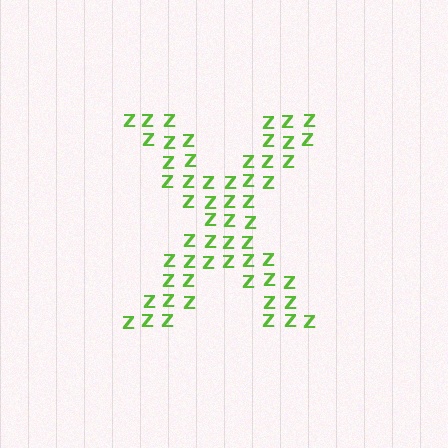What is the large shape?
The large shape is the letter X.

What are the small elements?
The small elements are letter Z's.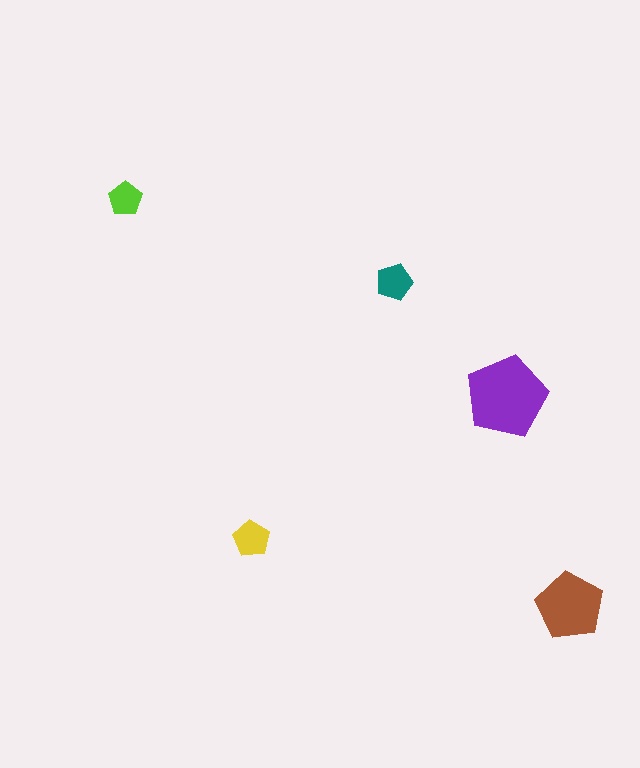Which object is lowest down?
The brown pentagon is bottommost.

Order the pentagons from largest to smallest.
the purple one, the brown one, the yellow one, the teal one, the lime one.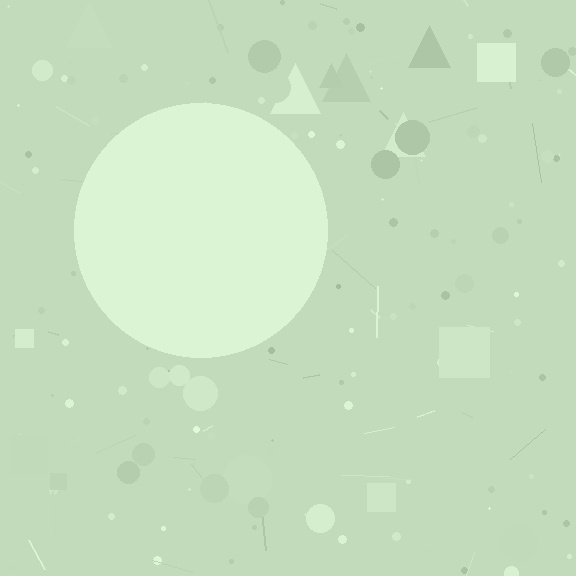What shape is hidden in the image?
A circle is hidden in the image.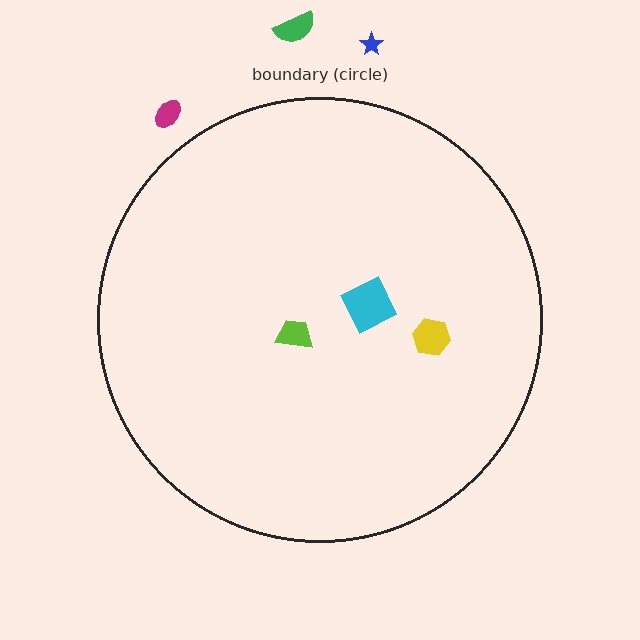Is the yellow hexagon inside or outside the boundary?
Inside.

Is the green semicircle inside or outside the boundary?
Outside.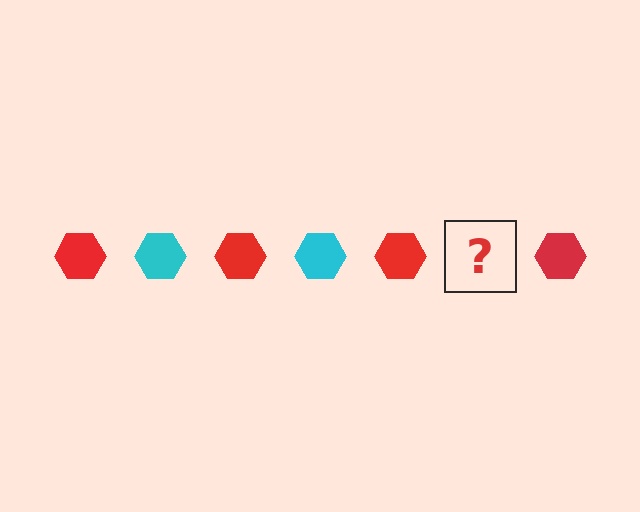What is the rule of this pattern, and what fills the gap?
The rule is that the pattern cycles through red, cyan hexagons. The gap should be filled with a cyan hexagon.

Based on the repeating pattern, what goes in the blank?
The blank should be a cyan hexagon.